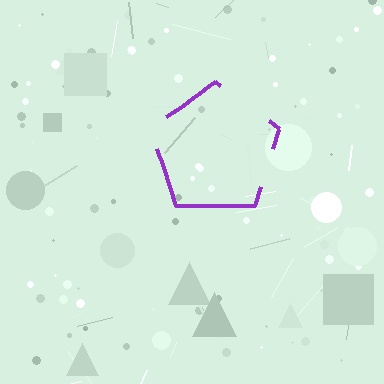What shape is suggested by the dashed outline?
The dashed outline suggests a pentagon.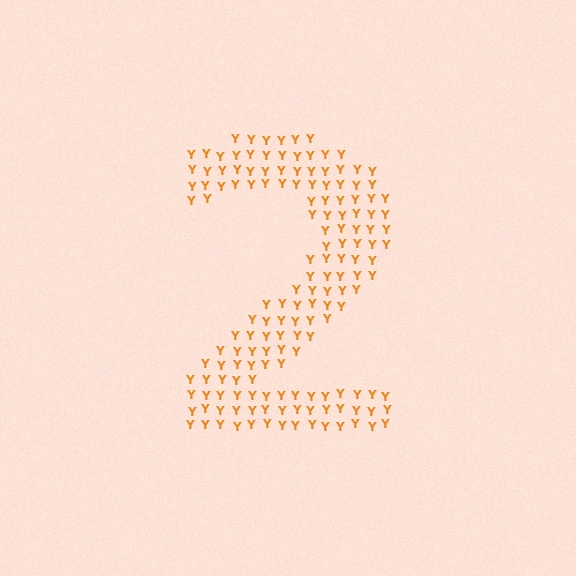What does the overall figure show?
The overall figure shows the digit 2.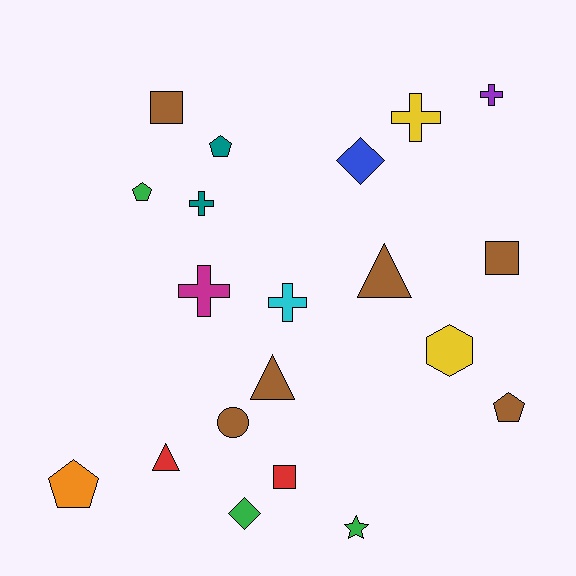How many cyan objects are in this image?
There is 1 cyan object.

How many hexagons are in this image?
There is 1 hexagon.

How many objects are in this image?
There are 20 objects.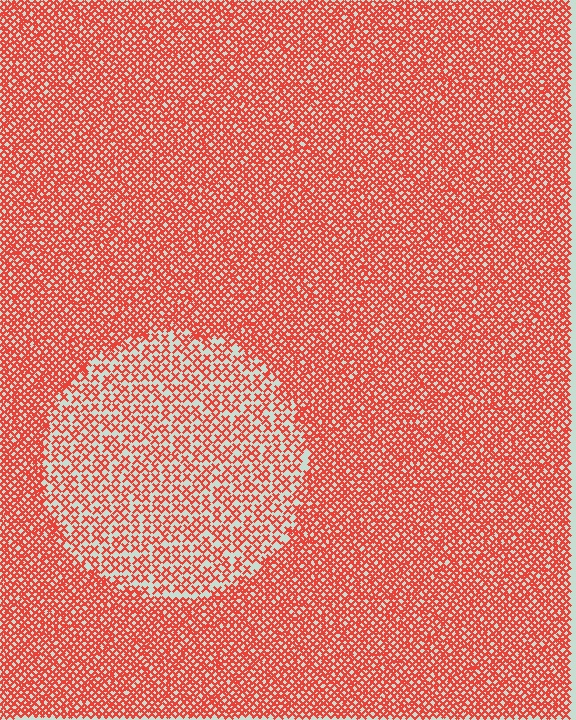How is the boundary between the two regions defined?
The boundary is defined by a change in element density (approximately 2.1x ratio). All elements are the same color, size, and shape.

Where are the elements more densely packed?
The elements are more densely packed outside the circle boundary.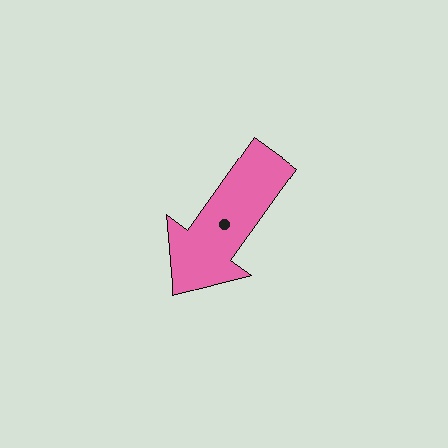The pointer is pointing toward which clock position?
Roughly 7 o'clock.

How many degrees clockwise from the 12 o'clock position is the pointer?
Approximately 215 degrees.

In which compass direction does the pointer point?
Southwest.